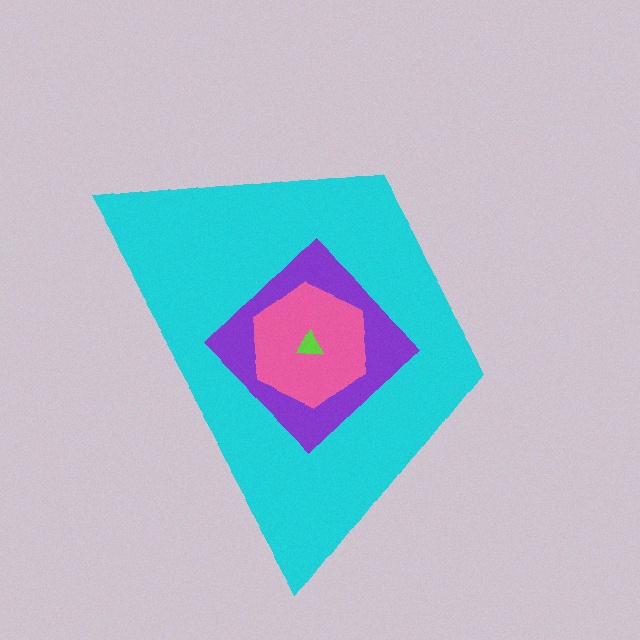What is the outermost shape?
The cyan trapezoid.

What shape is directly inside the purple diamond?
The pink hexagon.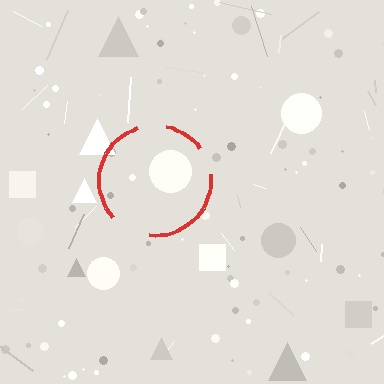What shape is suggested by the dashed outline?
The dashed outline suggests a circle.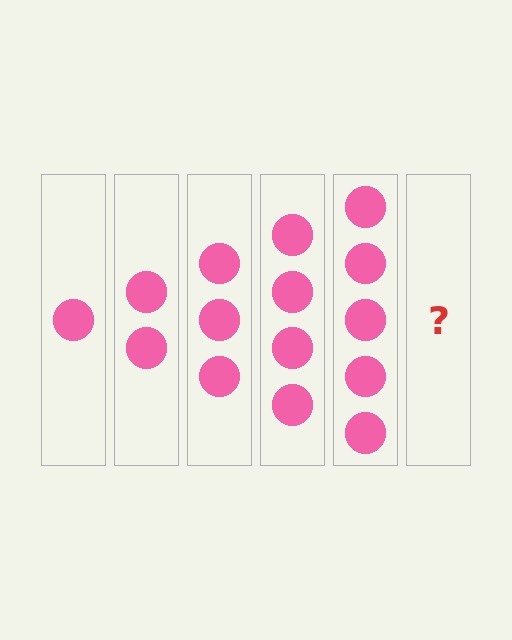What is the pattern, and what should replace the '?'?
The pattern is that each step adds one more circle. The '?' should be 6 circles.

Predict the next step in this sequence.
The next step is 6 circles.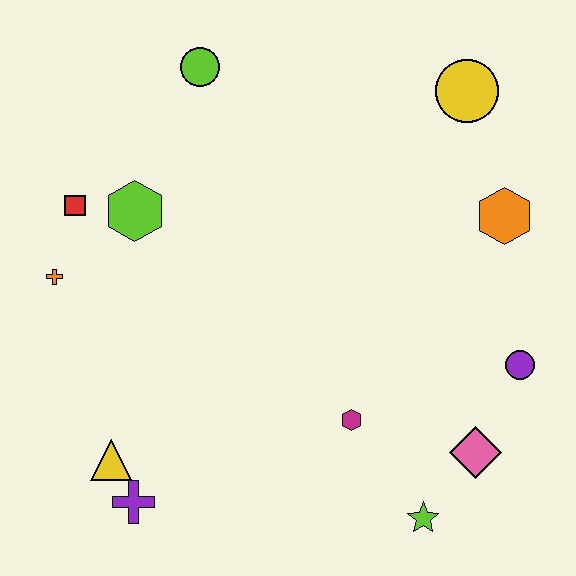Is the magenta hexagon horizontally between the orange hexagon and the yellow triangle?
Yes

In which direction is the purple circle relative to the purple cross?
The purple circle is to the right of the purple cross.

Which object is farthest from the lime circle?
The lime star is farthest from the lime circle.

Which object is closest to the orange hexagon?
The yellow circle is closest to the orange hexagon.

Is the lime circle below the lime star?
No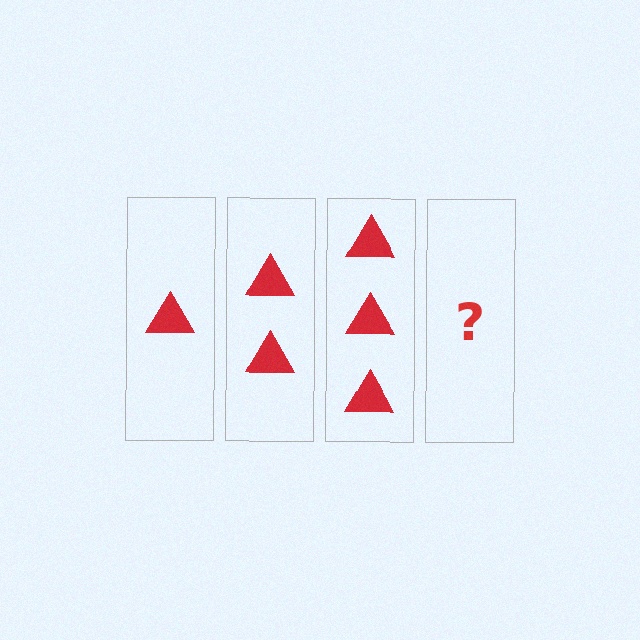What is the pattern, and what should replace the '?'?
The pattern is that each step adds one more triangle. The '?' should be 4 triangles.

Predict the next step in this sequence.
The next step is 4 triangles.